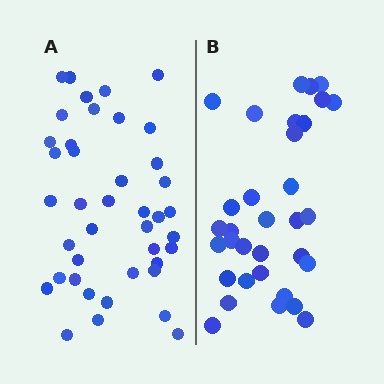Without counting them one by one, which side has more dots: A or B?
Region A (the left region) has more dots.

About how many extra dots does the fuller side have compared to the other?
Region A has roughly 8 or so more dots than region B.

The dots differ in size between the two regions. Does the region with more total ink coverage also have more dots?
No. Region B has more total ink coverage because its dots are larger, but region A actually contains more individual dots. Total area can be misleading — the number of items is what matters here.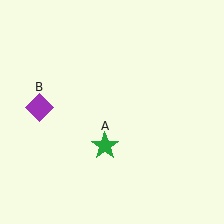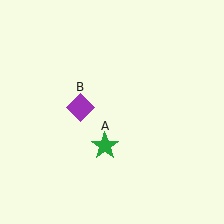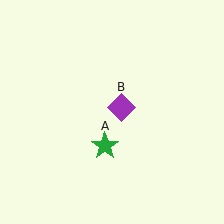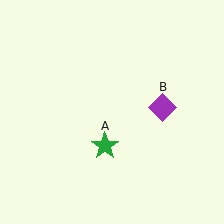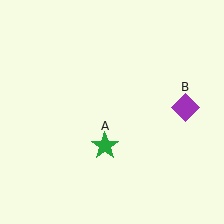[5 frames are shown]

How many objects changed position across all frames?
1 object changed position: purple diamond (object B).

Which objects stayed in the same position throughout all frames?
Green star (object A) remained stationary.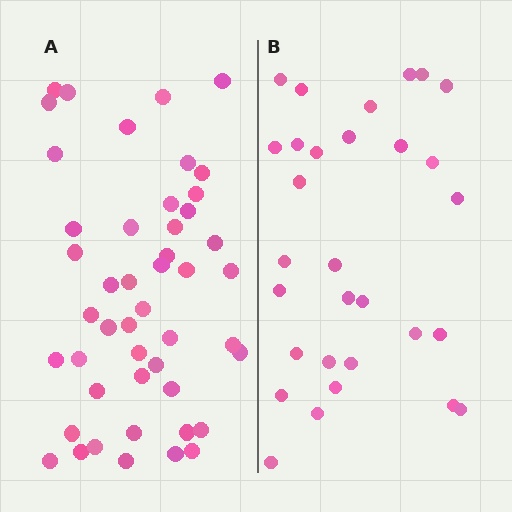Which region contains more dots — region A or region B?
Region A (the left region) has more dots.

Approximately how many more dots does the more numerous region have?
Region A has approximately 15 more dots than region B.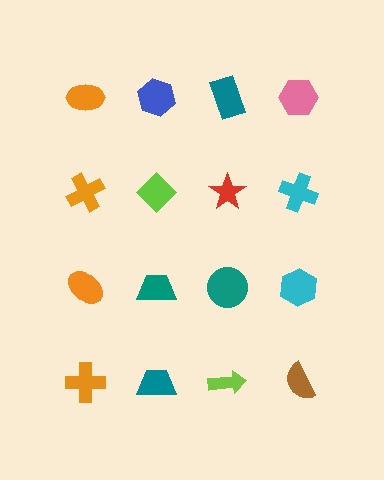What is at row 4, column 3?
A lime arrow.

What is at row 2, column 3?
A red star.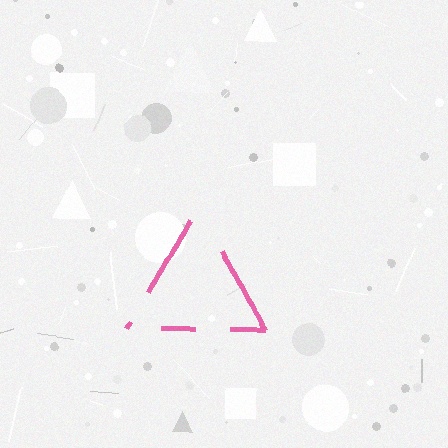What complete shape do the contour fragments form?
The contour fragments form a triangle.